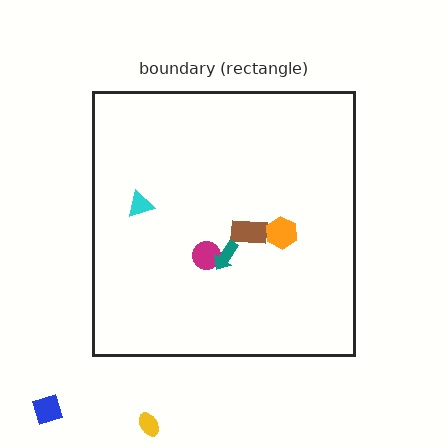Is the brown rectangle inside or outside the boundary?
Inside.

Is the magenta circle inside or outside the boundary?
Inside.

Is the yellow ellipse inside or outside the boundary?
Outside.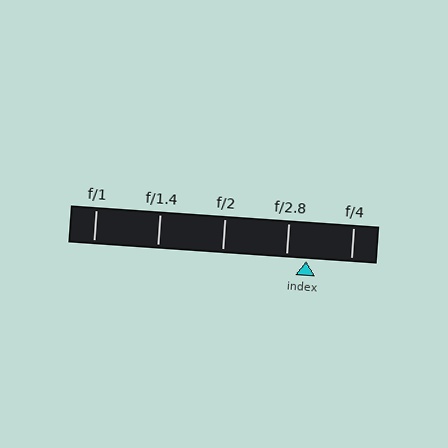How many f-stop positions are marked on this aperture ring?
There are 5 f-stop positions marked.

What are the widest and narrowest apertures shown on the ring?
The widest aperture shown is f/1 and the narrowest is f/4.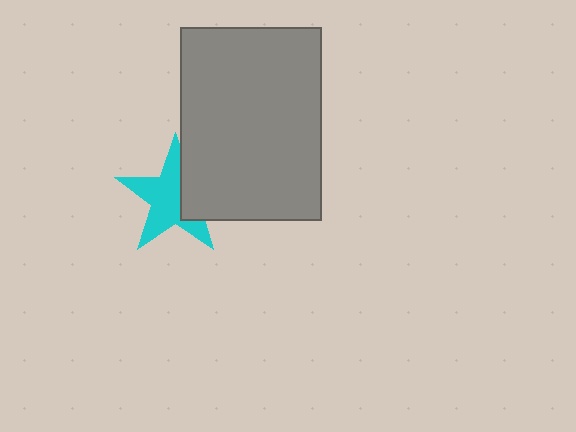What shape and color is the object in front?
The object in front is a gray rectangle.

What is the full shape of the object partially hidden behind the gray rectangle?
The partially hidden object is a cyan star.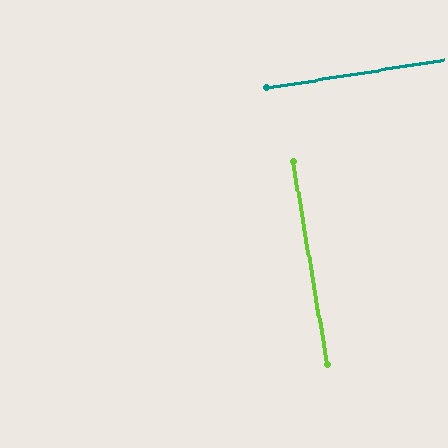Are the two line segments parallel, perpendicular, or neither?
Perpendicular — they meet at approximately 90°.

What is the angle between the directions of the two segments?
Approximately 90 degrees.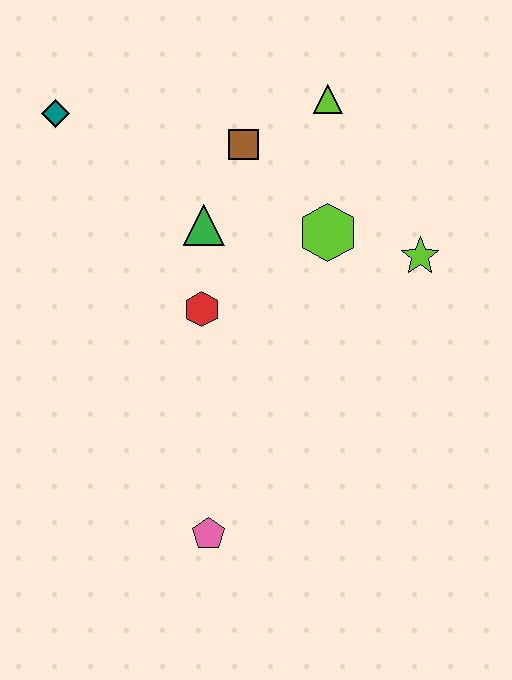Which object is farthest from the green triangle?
The pink pentagon is farthest from the green triangle.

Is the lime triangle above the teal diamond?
Yes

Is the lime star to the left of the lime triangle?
No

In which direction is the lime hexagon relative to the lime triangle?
The lime hexagon is below the lime triangle.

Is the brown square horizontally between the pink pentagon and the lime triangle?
Yes